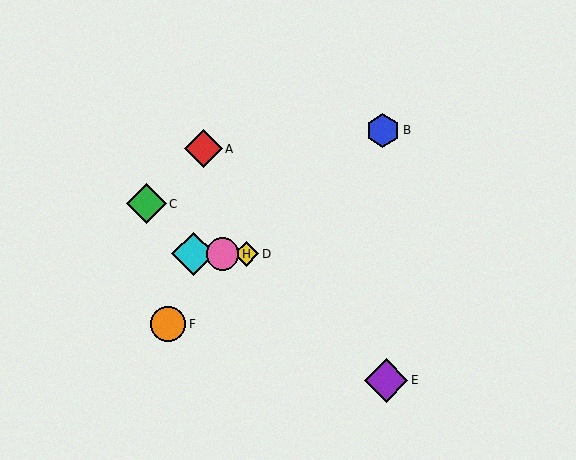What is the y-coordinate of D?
Object D is at y≈254.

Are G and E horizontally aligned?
No, G is at y≈254 and E is at y≈380.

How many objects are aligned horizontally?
3 objects (D, G, H) are aligned horizontally.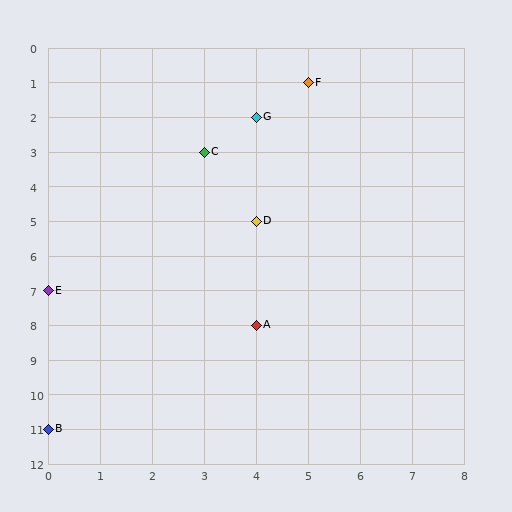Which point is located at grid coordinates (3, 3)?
Point C is at (3, 3).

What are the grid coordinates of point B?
Point B is at grid coordinates (0, 11).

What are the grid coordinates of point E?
Point E is at grid coordinates (0, 7).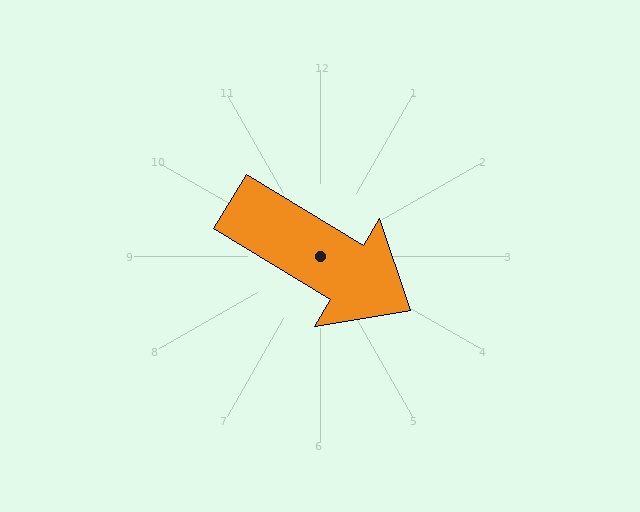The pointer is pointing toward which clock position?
Roughly 4 o'clock.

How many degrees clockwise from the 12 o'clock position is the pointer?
Approximately 121 degrees.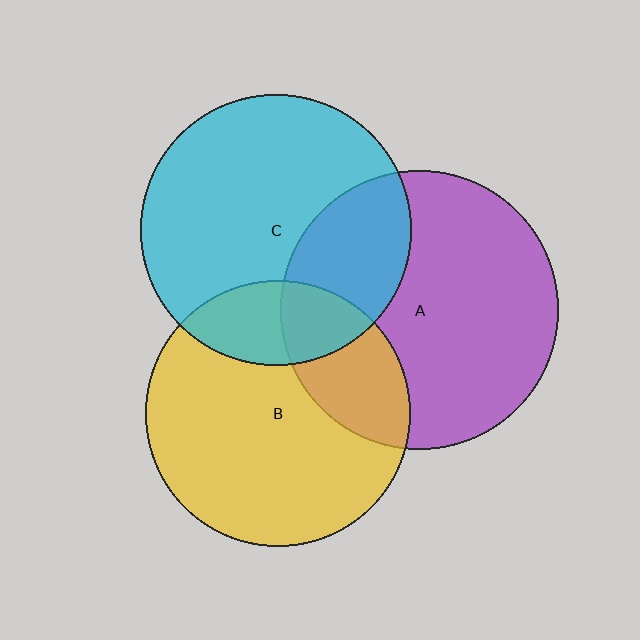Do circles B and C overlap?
Yes.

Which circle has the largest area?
Circle A (purple).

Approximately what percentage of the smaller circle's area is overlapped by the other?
Approximately 20%.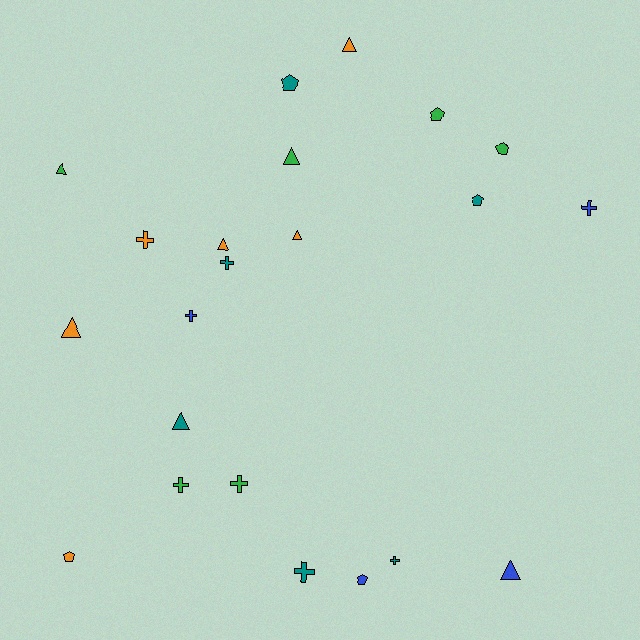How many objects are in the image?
There are 22 objects.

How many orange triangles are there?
There are 4 orange triangles.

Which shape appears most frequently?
Cross, with 8 objects.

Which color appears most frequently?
Teal, with 6 objects.